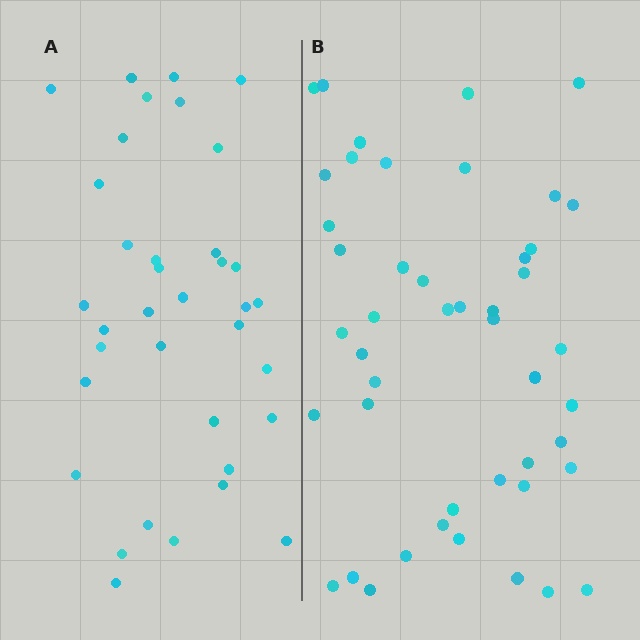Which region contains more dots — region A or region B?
Region B (the right region) has more dots.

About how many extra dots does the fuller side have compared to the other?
Region B has roughly 10 or so more dots than region A.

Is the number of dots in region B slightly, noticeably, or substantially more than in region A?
Region B has noticeably more, but not dramatically so. The ratio is roughly 1.3 to 1.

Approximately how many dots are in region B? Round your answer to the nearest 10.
About 50 dots. (The exact count is 46, which rounds to 50.)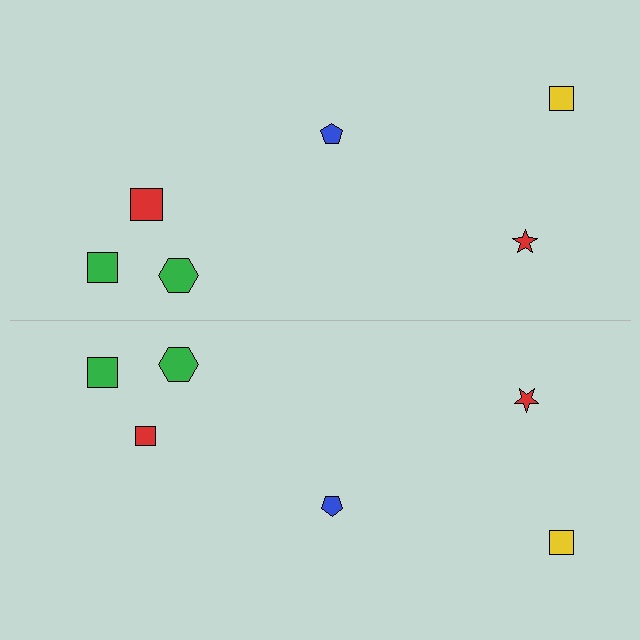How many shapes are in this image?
There are 12 shapes in this image.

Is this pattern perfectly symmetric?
No, the pattern is not perfectly symmetric. The red square on the bottom side has a different size than its mirror counterpart.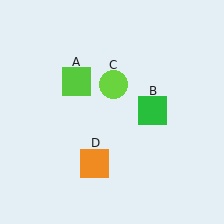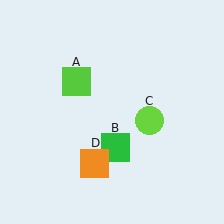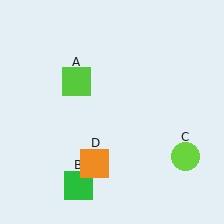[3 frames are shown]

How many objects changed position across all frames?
2 objects changed position: green square (object B), lime circle (object C).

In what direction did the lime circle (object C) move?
The lime circle (object C) moved down and to the right.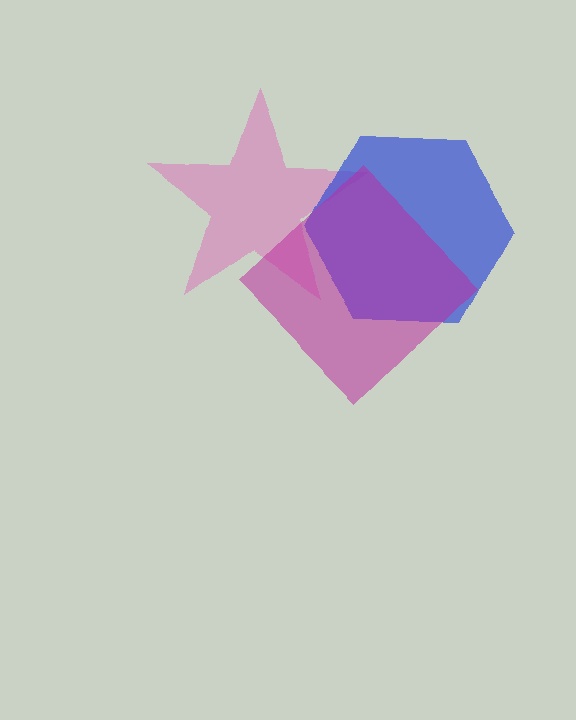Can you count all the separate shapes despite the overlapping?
Yes, there are 3 separate shapes.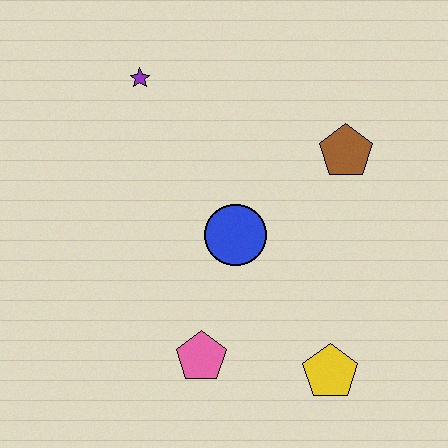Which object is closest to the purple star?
The blue circle is closest to the purple star.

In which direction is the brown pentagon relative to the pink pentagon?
The brown pentagon is above the pink pentagon.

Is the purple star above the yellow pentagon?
Yes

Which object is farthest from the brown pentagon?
The pink pentagon is farthest from the brown pentagon.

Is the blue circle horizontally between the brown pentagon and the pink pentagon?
Yes